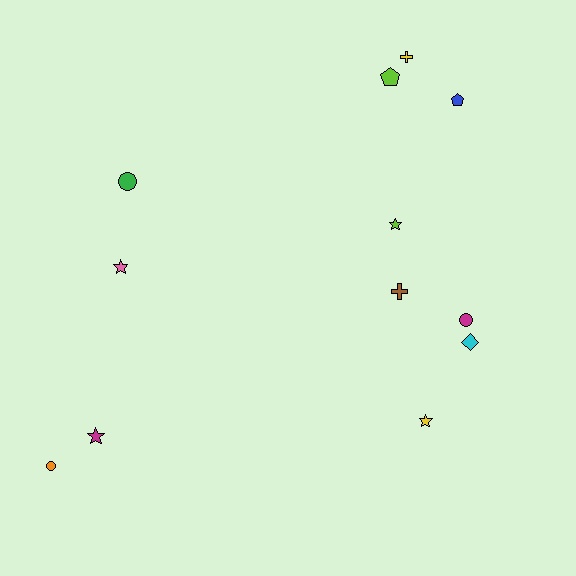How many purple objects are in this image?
There are no purple objects.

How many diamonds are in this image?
There is 1 diamond.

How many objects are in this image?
There are 12 objects.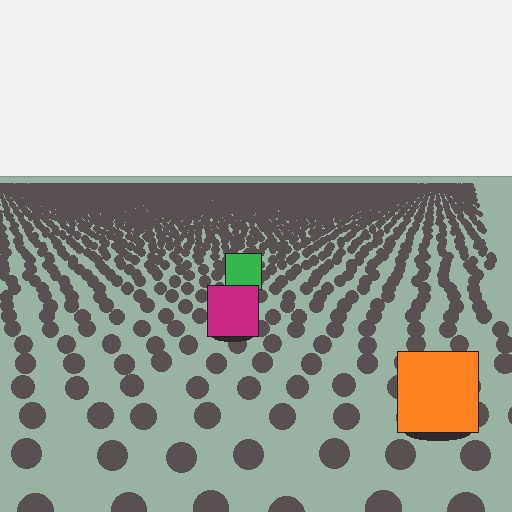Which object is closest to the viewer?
The orange square is closest. The texture marks near it are larger and more spread out.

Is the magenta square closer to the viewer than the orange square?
No. The orange square is closer — you can tell from the texture gradient: the ground texture is coarser near it.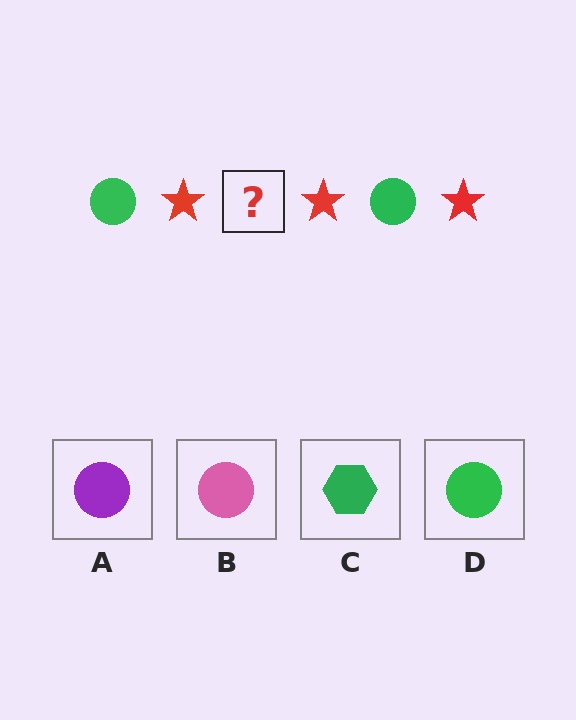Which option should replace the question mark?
Option D.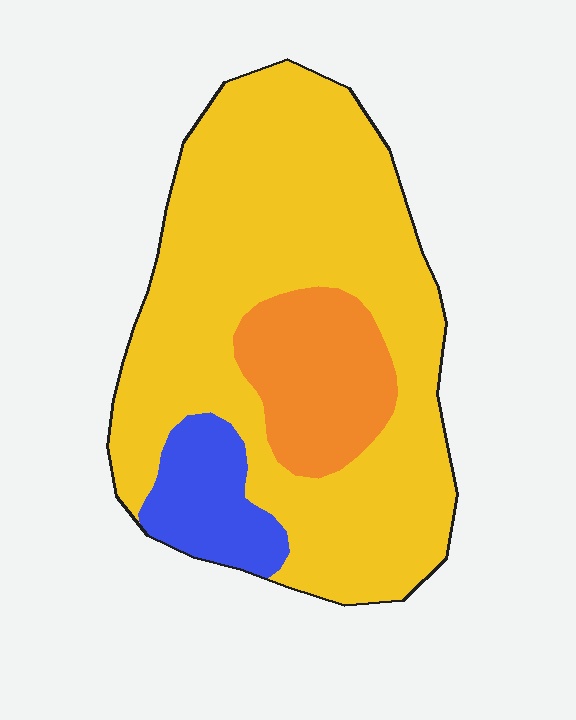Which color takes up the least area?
Blue, at roughly 10%.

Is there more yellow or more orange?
Yellow.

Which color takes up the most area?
Yellow, at roughly 75%.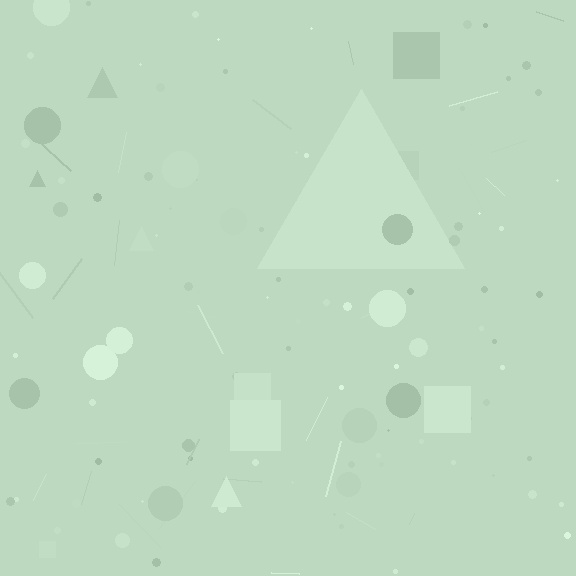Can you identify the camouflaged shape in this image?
The camouflaged shape is a triangle.